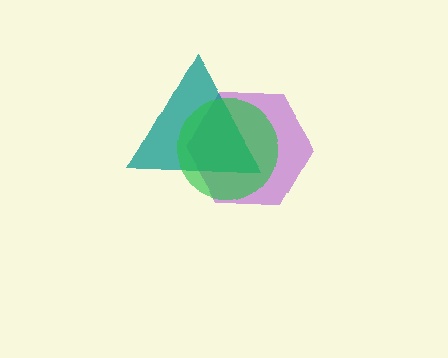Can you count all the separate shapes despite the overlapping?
Yes, there are 3 separate shapes.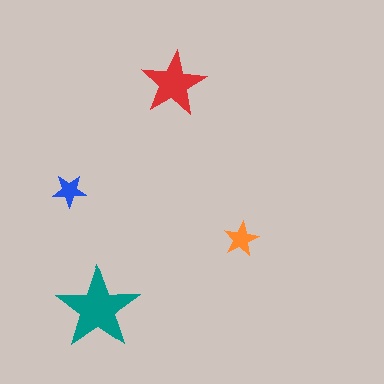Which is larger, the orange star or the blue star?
The orange one.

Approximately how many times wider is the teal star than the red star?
About 1.5 times wider.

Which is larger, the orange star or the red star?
The red one.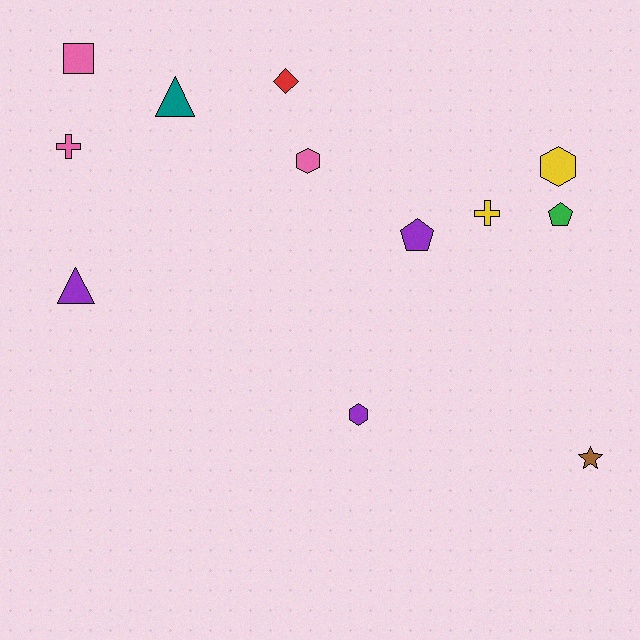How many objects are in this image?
There are 12 objects.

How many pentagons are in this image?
There are 2 pentagons.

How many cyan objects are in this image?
There are no cyan objects.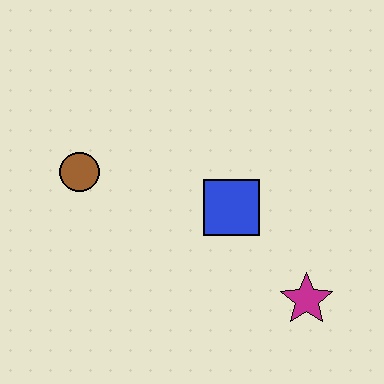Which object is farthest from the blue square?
The brown circle is farthest from the blue square.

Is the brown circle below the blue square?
No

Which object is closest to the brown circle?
The blue square is closest to the brown circle.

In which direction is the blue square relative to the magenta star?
The blue square is above the magenta star.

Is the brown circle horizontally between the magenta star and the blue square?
No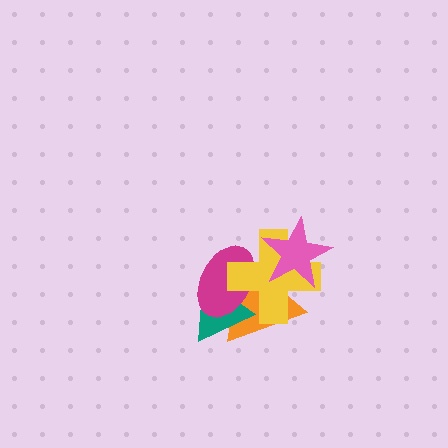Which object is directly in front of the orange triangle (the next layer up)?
The teal triangle is directly in front of the orange triangle.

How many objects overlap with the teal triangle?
3 objects overlap with the teal triangle.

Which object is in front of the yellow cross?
The pink star is in front of the yellow cross.